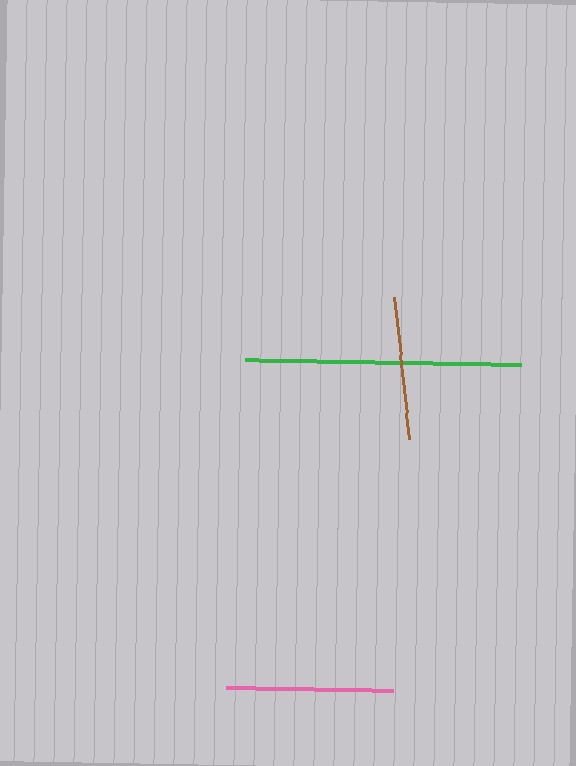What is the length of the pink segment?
The pink segment is approximately 167 pixels long.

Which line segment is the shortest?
The brown line is the shortest at approximately 143 pixels.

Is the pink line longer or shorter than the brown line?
The pink line is longer than the brown line.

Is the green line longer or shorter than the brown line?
The green line is longer than the brown line.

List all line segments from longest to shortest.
From longest to shortest: green, pink, brown.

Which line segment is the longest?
The green line is the longest at approximately 275 pixels.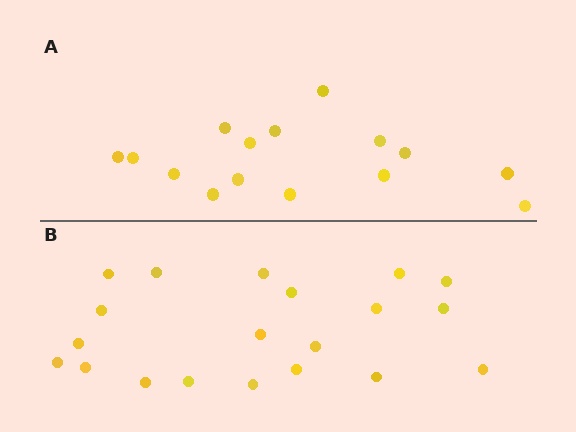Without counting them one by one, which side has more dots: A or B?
Region B (the bottom region) has more dots.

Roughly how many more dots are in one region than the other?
Region B has about 5 more dots than region A.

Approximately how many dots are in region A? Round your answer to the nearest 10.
About 20 dots. (The exact count is 15, which rounds to 20.)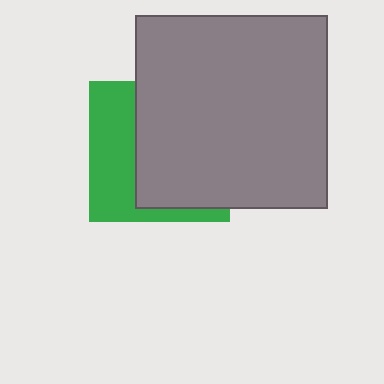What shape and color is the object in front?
The object in front is a gray square.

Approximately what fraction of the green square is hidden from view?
Roughly 61% of the green square is hidden behind the gray square.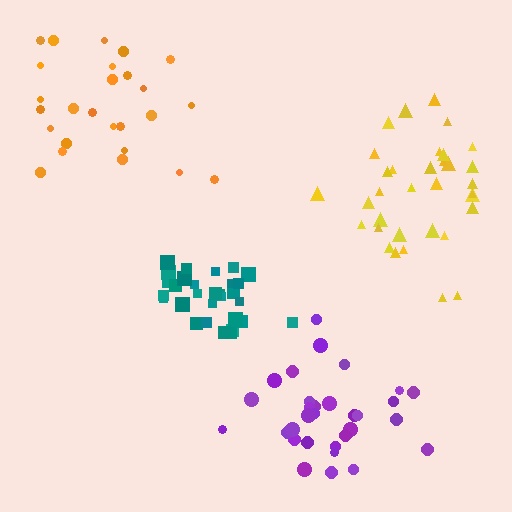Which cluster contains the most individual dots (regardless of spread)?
Yellow (34).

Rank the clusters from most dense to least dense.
teal, purple, yellow, orange.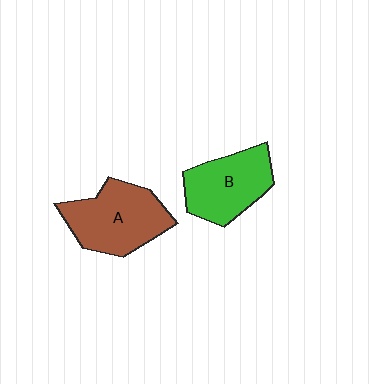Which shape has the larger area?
Shape A (brown).